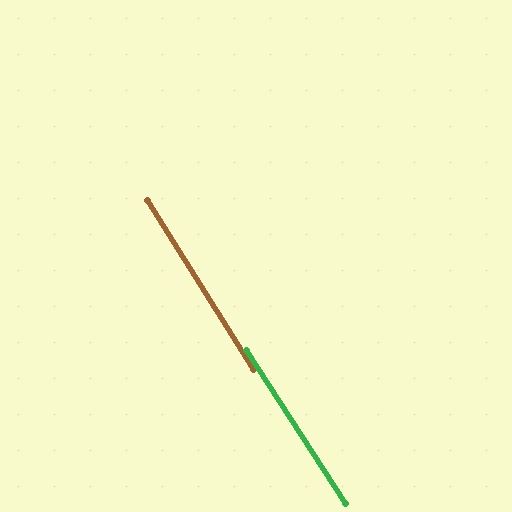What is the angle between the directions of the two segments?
Approximately 1 degree.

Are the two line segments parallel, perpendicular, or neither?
Parallel — their directions differ by only 1.0°.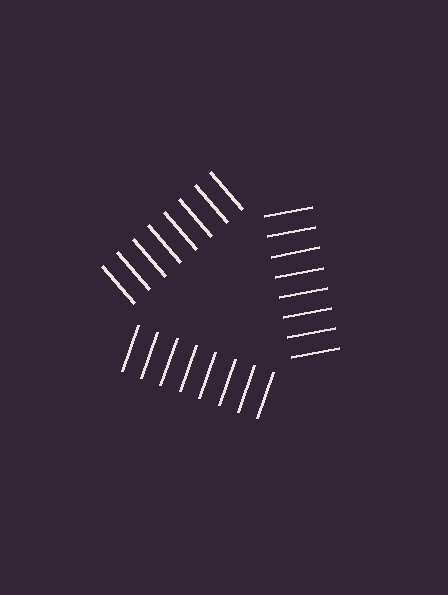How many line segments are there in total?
24 — 8 along each of the 3 edges.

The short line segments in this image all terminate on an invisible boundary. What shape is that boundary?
An illusory triangle — the line segments terminate on its edges but no continuous stroke is drawn.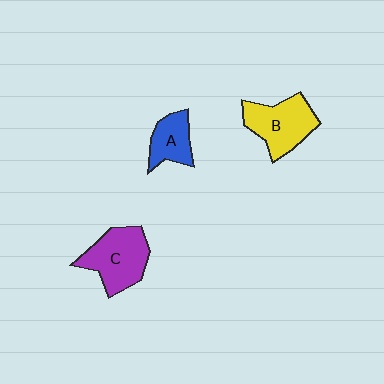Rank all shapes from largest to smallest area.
From largest to smallest: C (purple), B (yellow), A (blue).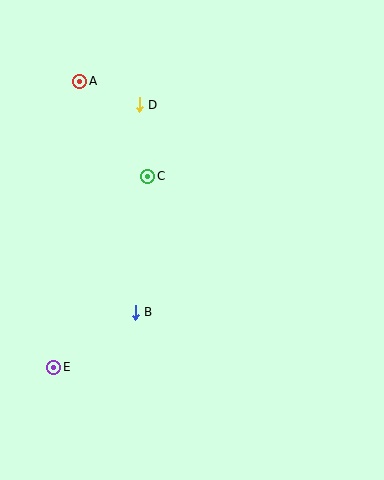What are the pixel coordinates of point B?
Point B is at (135, 312).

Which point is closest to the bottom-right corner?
Point B is closest to the bottom-right corner.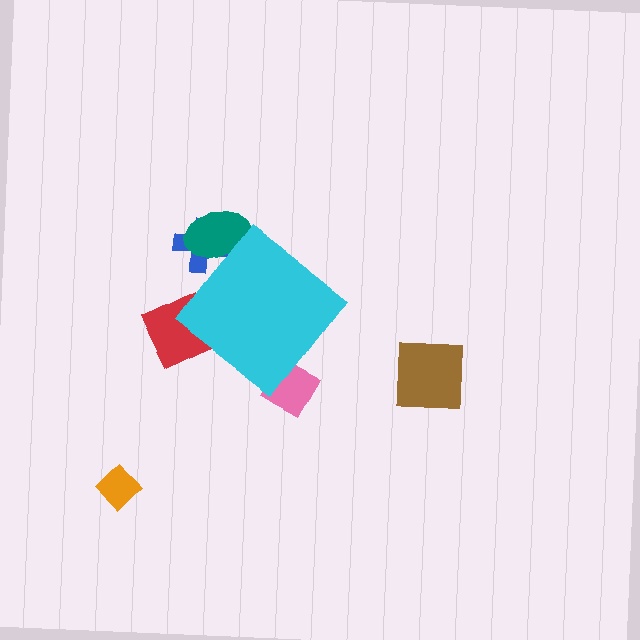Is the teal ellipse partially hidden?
Yes, the teal ellipse is partially hidden behind the cyan diamond.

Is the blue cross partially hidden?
Yes, the blue cross is partially hidden behind the cyan diamond.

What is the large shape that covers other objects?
A cyan diamond.